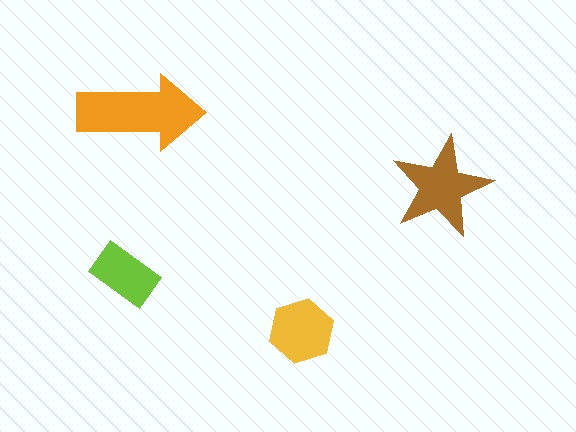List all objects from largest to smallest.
The orange arrow, the brown star, the yellow hexagon, the lime rectangle.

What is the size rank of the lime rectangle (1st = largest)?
4th.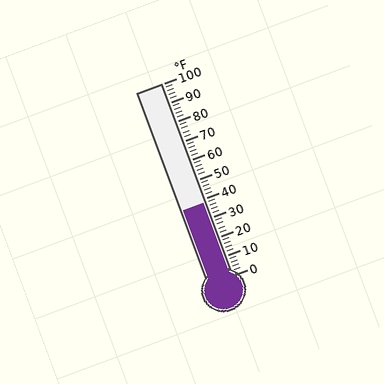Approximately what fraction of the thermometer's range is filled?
The thermometer is filled to approximately 40% of its range.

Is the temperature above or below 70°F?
The temperature is below 70°F.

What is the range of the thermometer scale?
The thermometer scale ranges from 0°F to 100°F.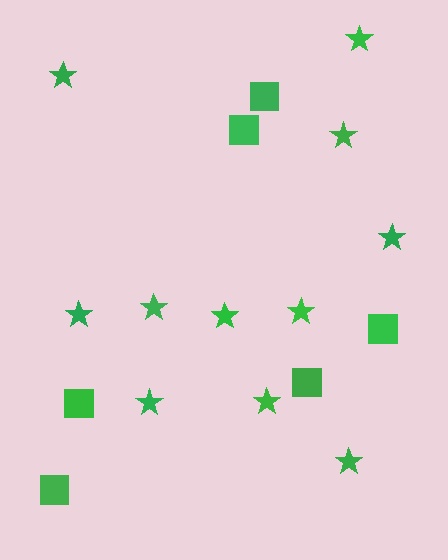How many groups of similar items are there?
There are 2 groups: one group of squares (6) and one group of stars (11).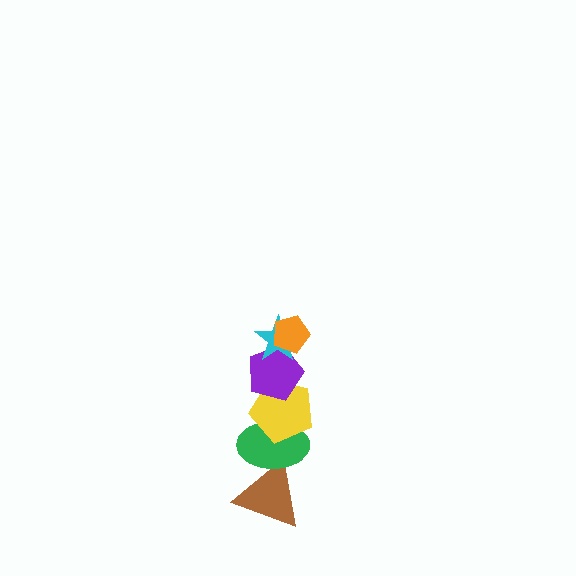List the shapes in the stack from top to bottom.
From top to bottom: the orange pentagon, the cyan star, the purple pentagon, the yellow pentagon, the green ellipse, the brown triangle.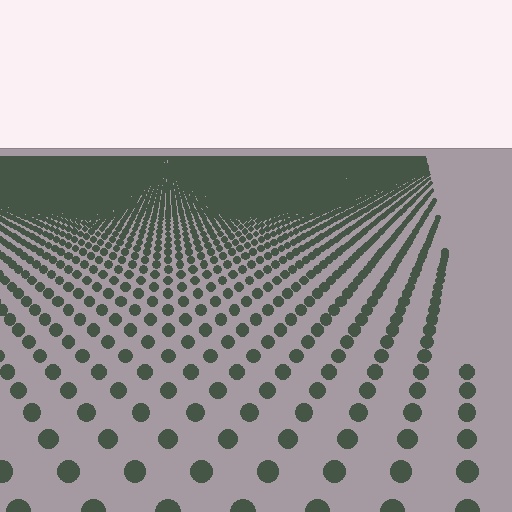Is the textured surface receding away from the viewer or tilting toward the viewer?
The surface is receding away from the viewer. Texture elements get smaller and denser toward the top.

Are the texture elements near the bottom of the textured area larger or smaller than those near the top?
Larger. Near the bottom, elements are closer to the viewer and appear at a bigger on-screen size.